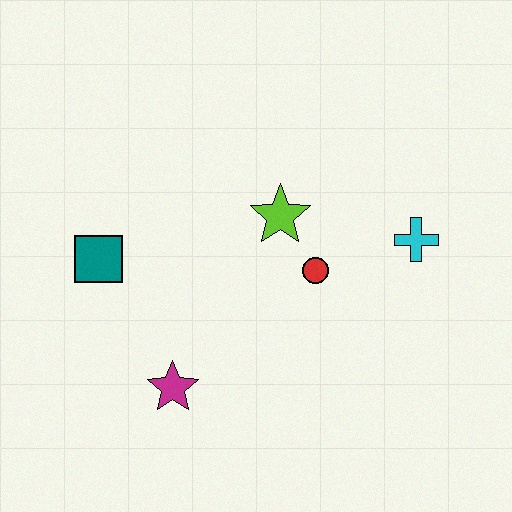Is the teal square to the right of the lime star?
No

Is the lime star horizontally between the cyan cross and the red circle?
No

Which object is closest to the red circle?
The lime star is closest to the red circle.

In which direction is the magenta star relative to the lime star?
The magenta star is below the lime star.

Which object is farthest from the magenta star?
The cyan cross is farthest from the magenta star.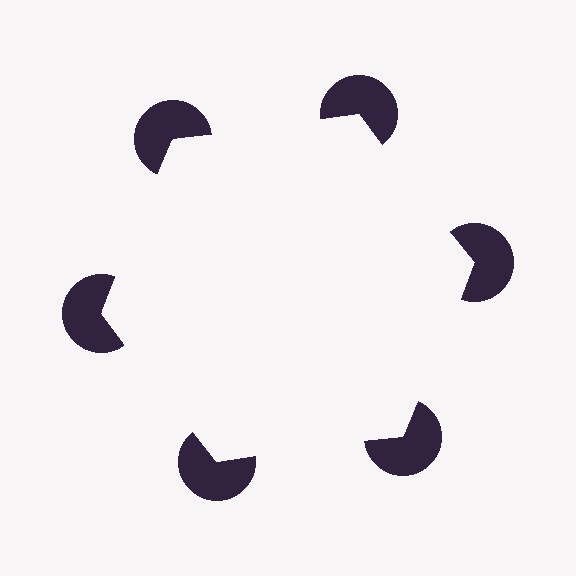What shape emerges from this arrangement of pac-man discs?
An illusory hexagon — its edges are inferred from the aligned wedge cuts in the pac-man discs, not physically drawn.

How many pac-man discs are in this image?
There are 6 — one at each vertex of the illusory hexagon.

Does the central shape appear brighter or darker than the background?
It typically appears slightly brighter than the background, even though no actual brightness change is drawn.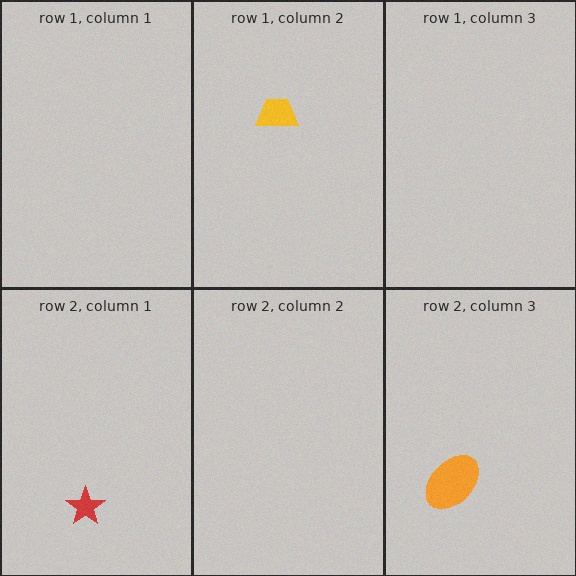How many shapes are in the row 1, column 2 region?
1.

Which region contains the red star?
The row 2, column 1 region.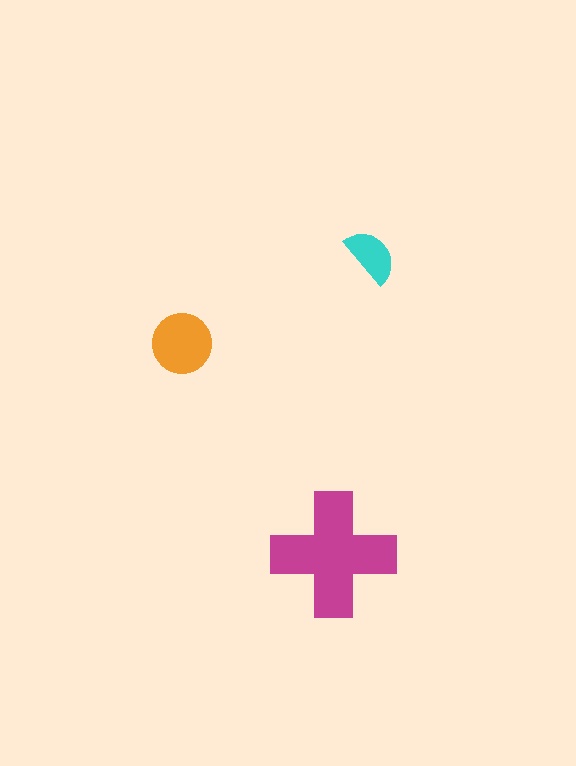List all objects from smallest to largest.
The cyan semicircle, the orange circle, the magenta cross.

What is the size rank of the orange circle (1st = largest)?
2nd.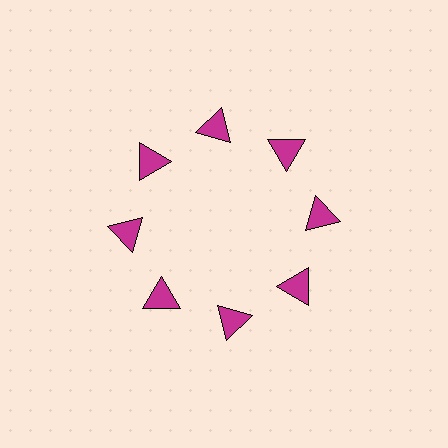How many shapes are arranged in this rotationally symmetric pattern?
There are 8 shapes, arranged in 8 groups of 1.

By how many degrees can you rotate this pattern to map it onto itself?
The pattern maps onto itself every 45 degrees of rotation.